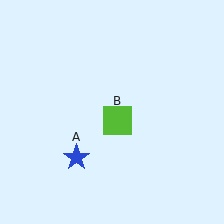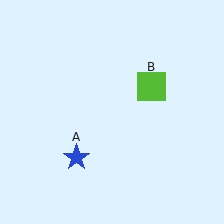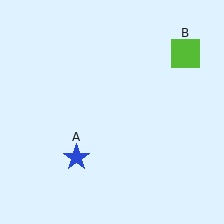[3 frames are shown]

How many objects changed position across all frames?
1 object changed position: lime square (object B).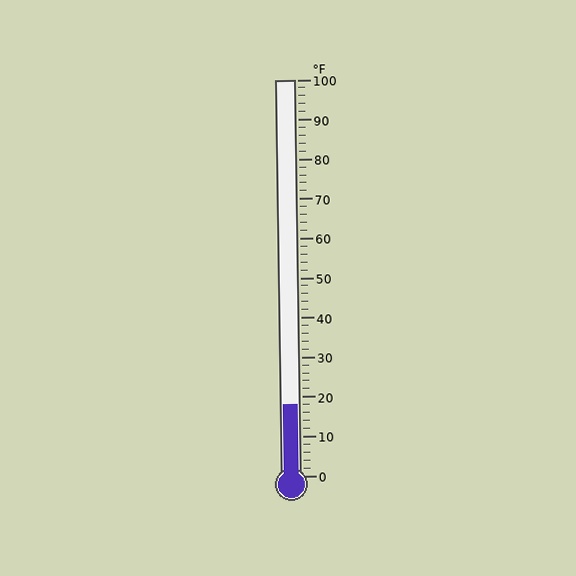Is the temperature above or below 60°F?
The temperature is below 60°F.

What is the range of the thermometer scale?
The thermometer scale ranges from 0°F to 100°F.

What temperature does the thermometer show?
The thermometer shows approximately 18°F.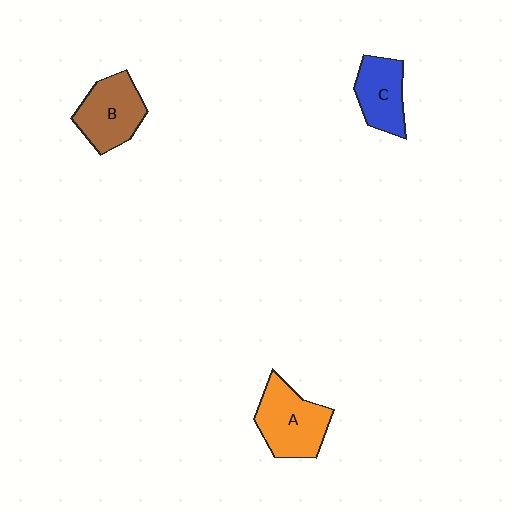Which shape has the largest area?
Shape A (orange).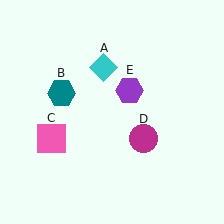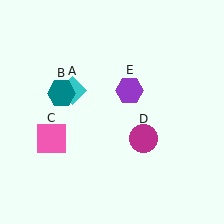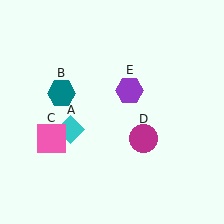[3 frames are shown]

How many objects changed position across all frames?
1 object changed position: cyan diamond (object A).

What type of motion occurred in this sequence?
The cyan diamond (object A) rotated counterclockwise around the center of the scene.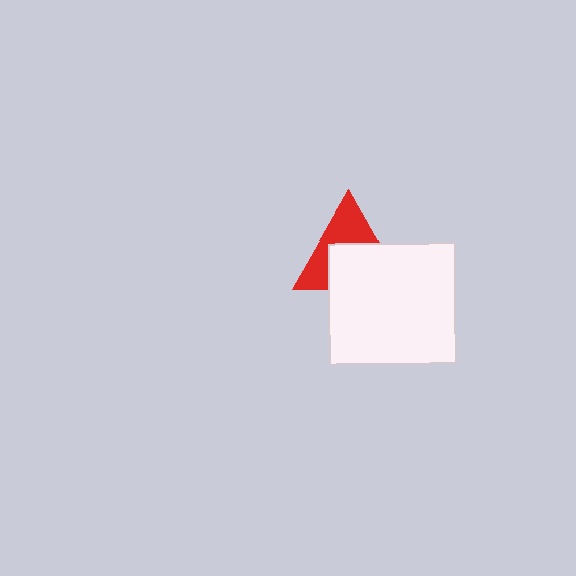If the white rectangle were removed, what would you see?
You would see the complete red triangle.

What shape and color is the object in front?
The object in front is a white rectangle.